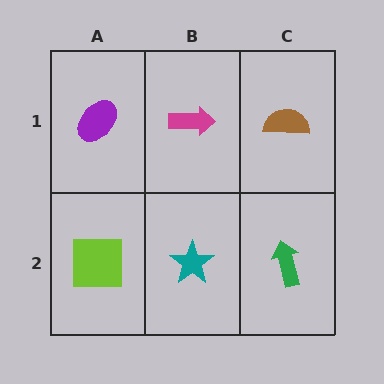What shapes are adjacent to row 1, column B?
A teal star (row 2, column B), a purple ellipse (row 1, column A), a brown semicircle (row 1, column C).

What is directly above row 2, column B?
A magenta arrow.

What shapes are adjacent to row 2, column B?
A magenta arrow (row 1, column B), a lime square (row 2, column A), a green arrow (row 2, column C).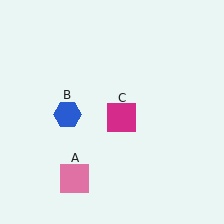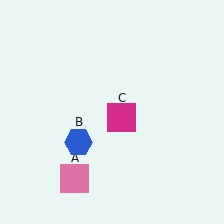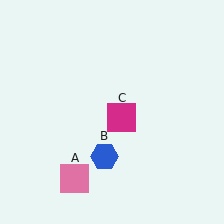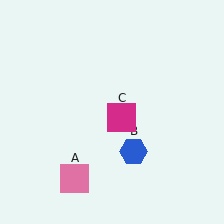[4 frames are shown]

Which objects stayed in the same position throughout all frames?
Pink square (object A) and magenta square (object C) remained stationary.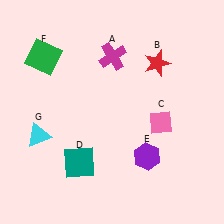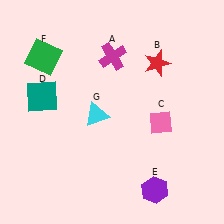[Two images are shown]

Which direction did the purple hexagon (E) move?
The purple hexagon (E) moved down.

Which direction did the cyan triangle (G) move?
The cyan triangle (G) moved right.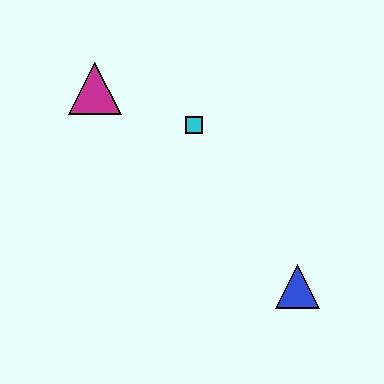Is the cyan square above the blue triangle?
Yes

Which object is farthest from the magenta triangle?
The blue triangle is farthest from the magenta triangle.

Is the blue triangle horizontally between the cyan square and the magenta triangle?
No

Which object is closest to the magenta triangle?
The cyan square is closest to the magenta triangle.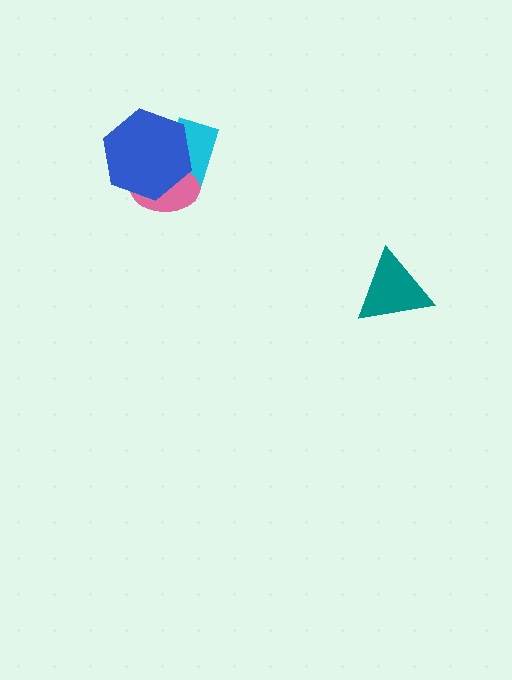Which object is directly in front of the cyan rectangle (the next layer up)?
The pink ellipse is directly in front of the cyan rectangle.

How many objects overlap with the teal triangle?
0 objects overlap with the teal triangle.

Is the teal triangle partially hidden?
No, no other shape covers it.